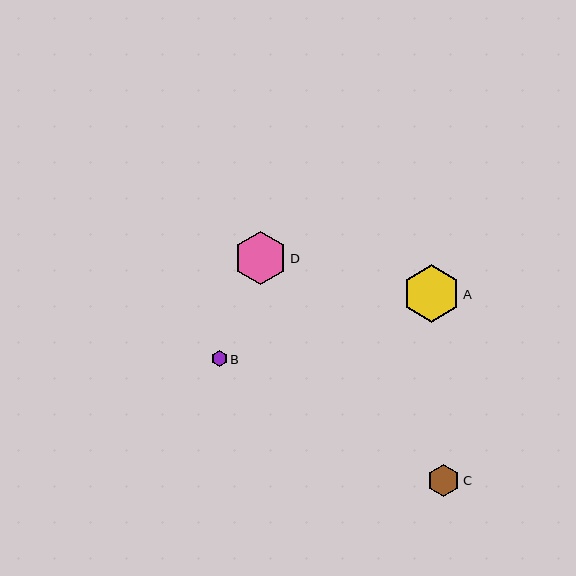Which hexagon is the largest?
Hexagon A is the largest with a size of approximately 57 pixels.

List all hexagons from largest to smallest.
From largest to smallest: A, D, C, B.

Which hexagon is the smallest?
Hexagon B is the smallest with a size of approximately 16 pixels.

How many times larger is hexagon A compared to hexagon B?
Hexagon A is approximately 3.6 times the size of hexagon B.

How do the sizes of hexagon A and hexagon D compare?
Hexagon A and hexagon D are approximately the same size.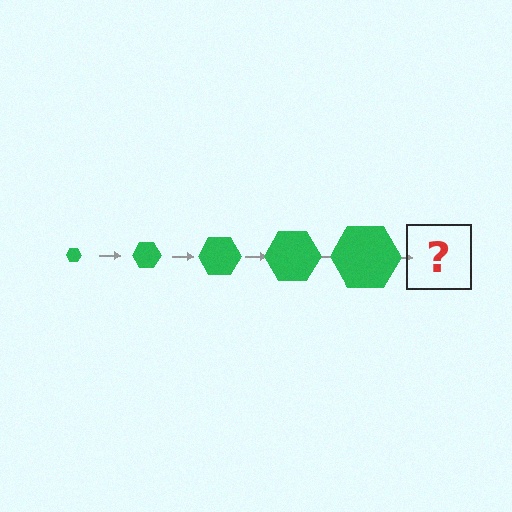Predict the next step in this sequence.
The next step is a green hexagon, larger than the previous one.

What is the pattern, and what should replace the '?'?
The pattern is that the hexagon gets progressively larger each step. The '?' should be a green hexagon, larger than the previous one.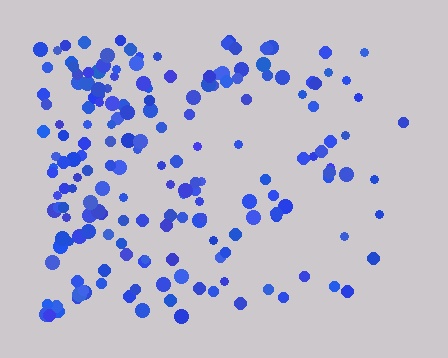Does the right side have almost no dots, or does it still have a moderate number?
Still a moderate number, just noticeably fewer than the left.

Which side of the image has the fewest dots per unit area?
The right.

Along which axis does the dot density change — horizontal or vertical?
Horizontal.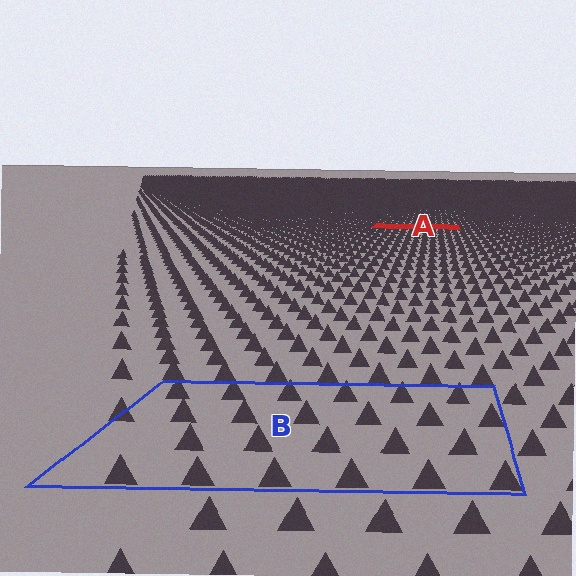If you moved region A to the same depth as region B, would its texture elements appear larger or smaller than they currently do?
They would appear larger. At a closer depth, the same texture elements are projected at a bigger on-screen size.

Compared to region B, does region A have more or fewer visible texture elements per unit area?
Region A has more texture elements per unit area — they are packed more densely because it is farther away.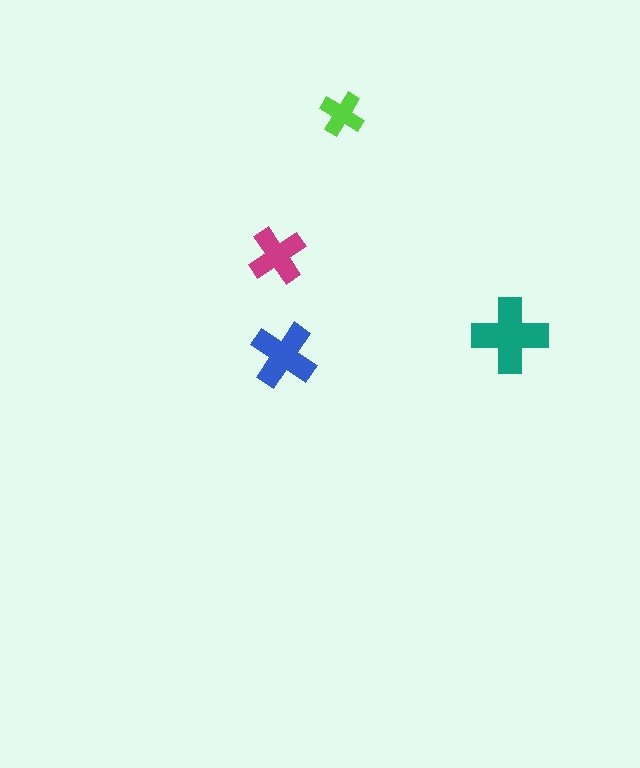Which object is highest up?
The lime cross is topmost.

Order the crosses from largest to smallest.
the teal one, the blue one, the magenta one, the lime one.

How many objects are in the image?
There are 4 objects in the image.